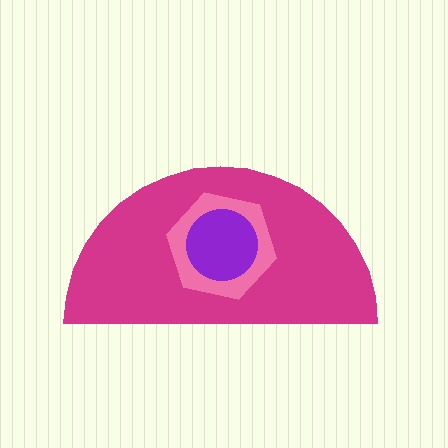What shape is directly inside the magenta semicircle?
The pink hexagon.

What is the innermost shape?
The purple circle.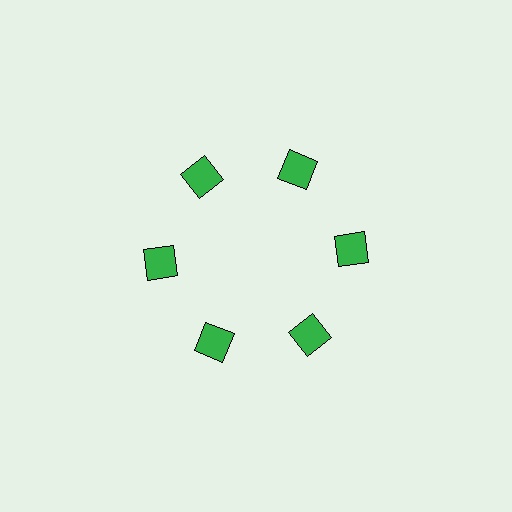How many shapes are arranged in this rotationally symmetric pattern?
There are 6 shapes, arranged in 6 groups of 1.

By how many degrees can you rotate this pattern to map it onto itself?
The pattern maps onto itself every 60 degrees of rotation.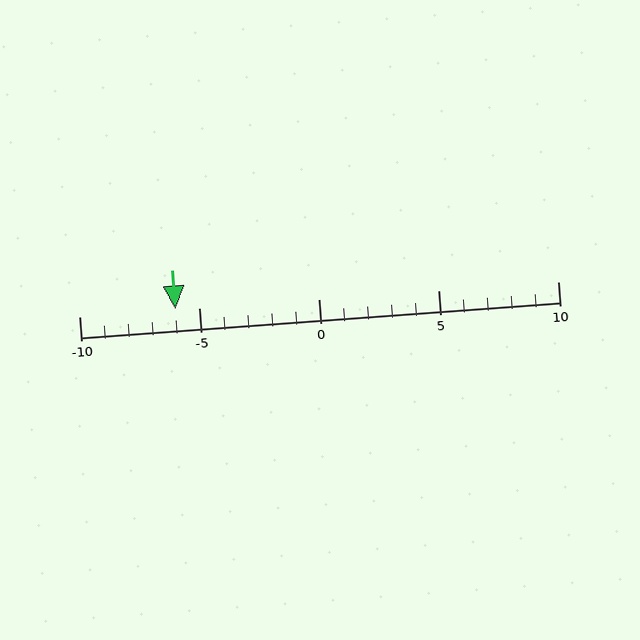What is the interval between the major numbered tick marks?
The major tick marks are spaced 5 units apart.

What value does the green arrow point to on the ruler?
The green arrow points to approximately -6.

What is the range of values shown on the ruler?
The ruler shows values from -10 to 10.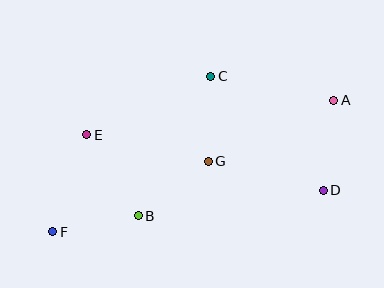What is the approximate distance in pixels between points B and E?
The distance between B and E is approximately 96 pixels.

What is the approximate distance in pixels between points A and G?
The distance between A and G is approximately 140 pixels.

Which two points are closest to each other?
Points C and G are closest to each other.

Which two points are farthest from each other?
Points A and F are farthest from each other.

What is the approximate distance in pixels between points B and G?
The distance between B and G is approximately 89 pixels.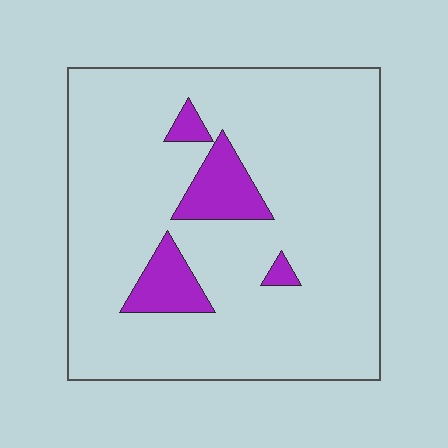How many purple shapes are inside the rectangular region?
4.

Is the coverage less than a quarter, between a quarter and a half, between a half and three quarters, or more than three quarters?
Less than a quarter.